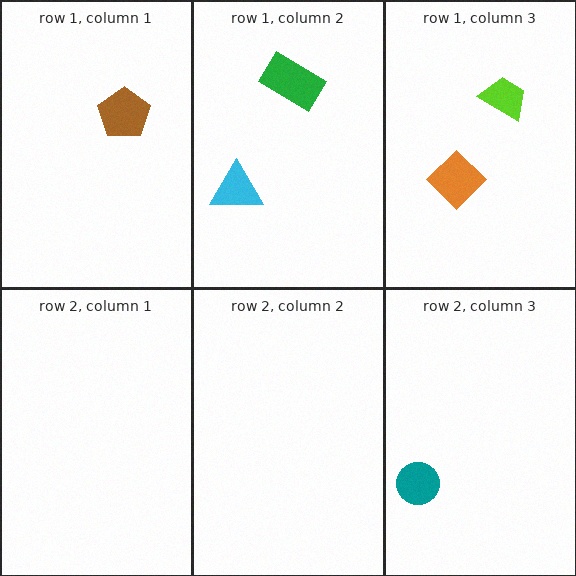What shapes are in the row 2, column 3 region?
The teal circle.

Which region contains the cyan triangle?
The row 1, column 2 region.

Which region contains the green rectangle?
The row 1, column 2 region.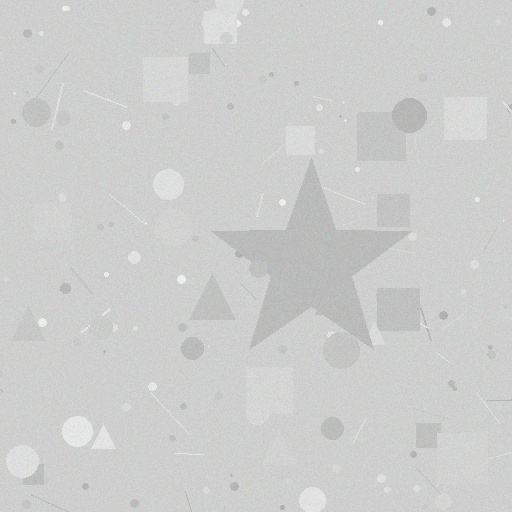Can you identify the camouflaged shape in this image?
The camouflaged shape is a star.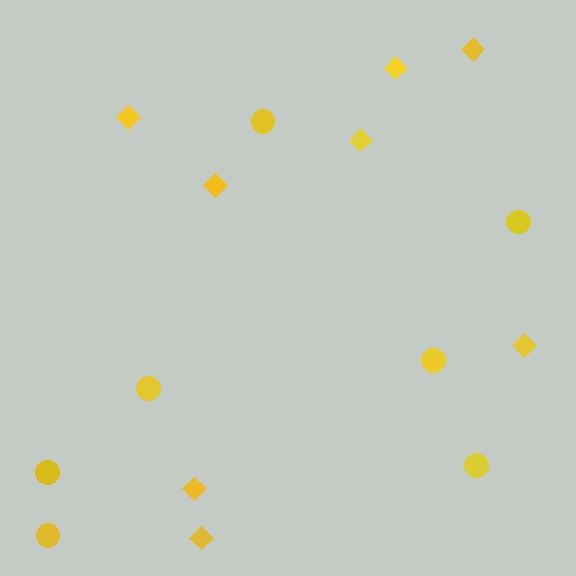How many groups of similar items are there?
There are 2 groups: one group of diamonds (8) and one group of circles (7).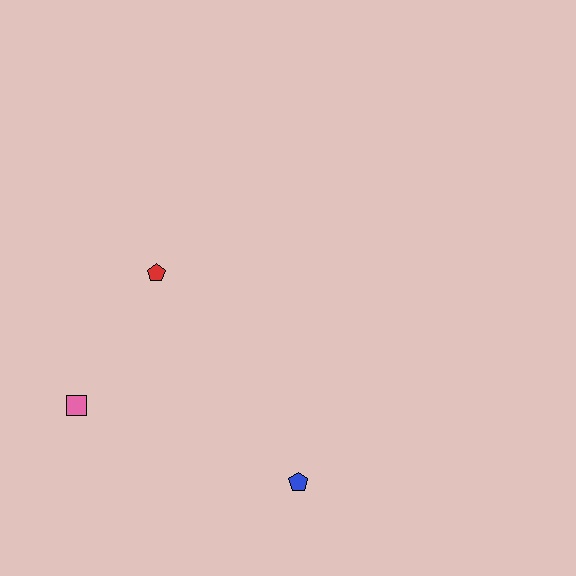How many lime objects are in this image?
There are no lime objects.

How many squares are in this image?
There is 1 square.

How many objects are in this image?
There are 3 objects.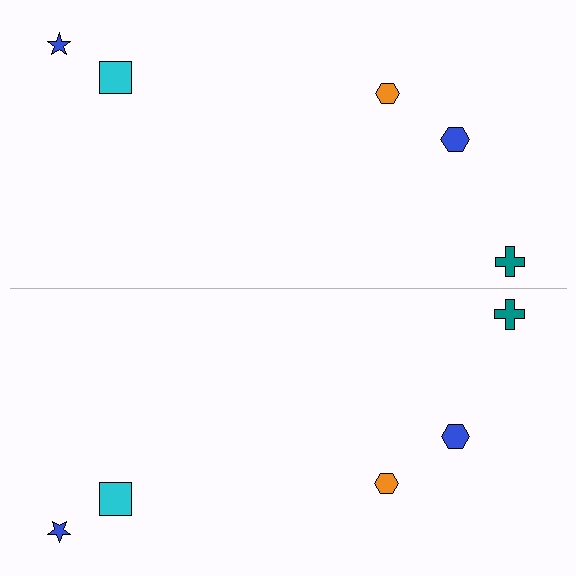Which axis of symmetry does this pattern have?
The pattern has a horizontal axis of symmetry running through the center of the image.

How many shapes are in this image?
There are 10 shapes in this image.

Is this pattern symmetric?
Yes, this pattern has bilateral (reflection) symmetry.